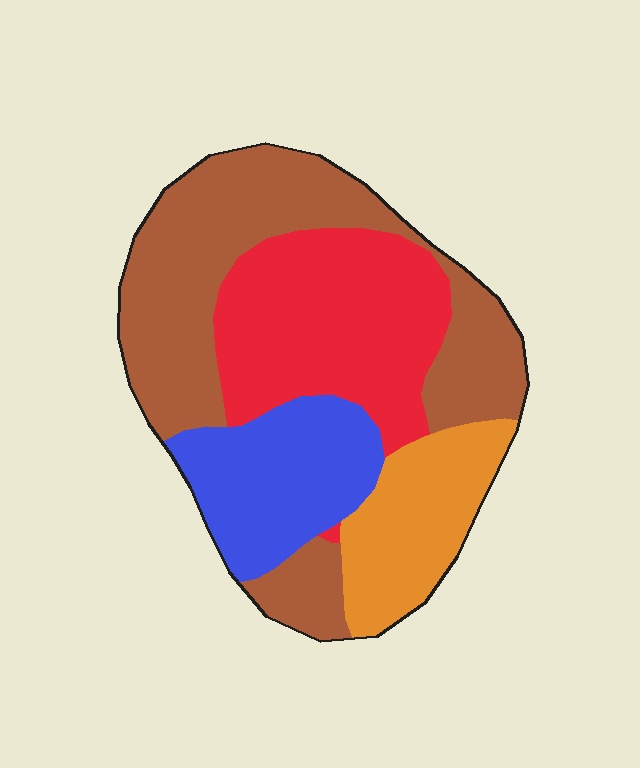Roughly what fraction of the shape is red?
Red takes up about one quarter (1/4) of the shape.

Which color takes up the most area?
Brown, at roughly 40%.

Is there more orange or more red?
Red.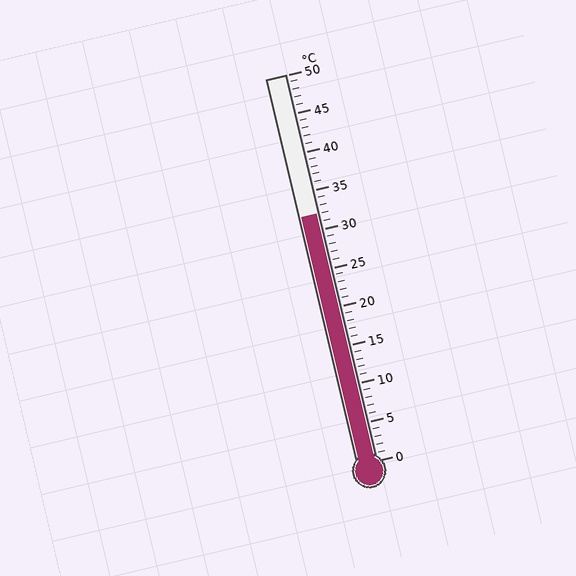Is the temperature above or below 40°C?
The temperature is below 40°C.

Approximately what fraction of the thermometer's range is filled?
The thermometer is filled to approximately 65% of its range.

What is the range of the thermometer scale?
The thermometer scale ranges from 0°C to 50°C.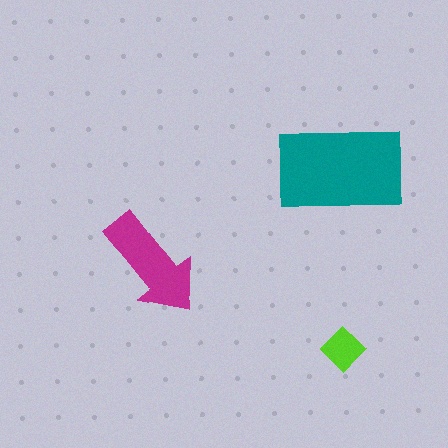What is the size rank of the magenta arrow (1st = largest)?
2nd.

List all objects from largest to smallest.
The teal rectangle, the magenta arrow, the lime diamond.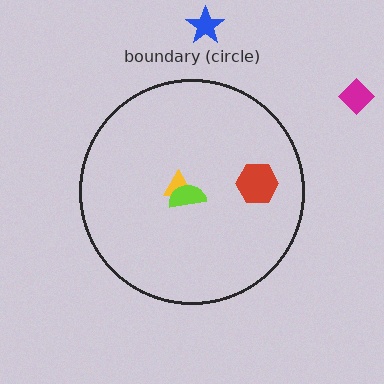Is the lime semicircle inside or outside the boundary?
Inside.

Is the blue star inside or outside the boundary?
Outside.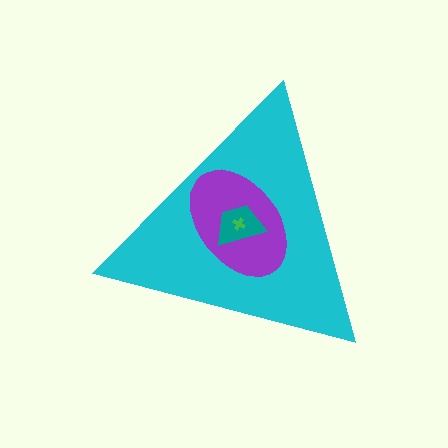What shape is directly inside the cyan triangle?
The purple ellipse.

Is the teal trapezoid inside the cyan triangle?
Yes.